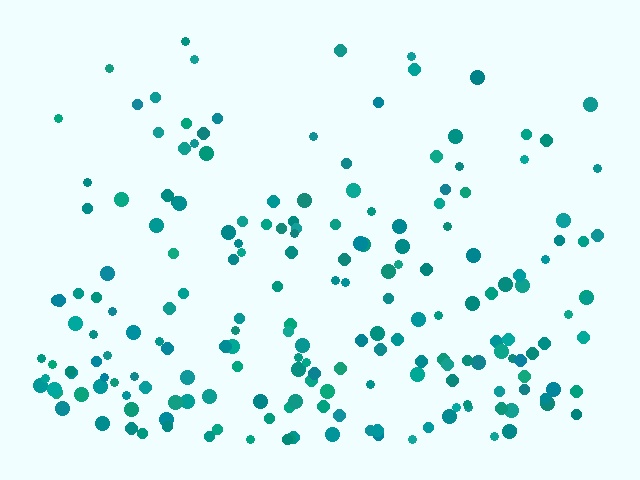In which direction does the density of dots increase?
From top to bottom, with the bottom side densest.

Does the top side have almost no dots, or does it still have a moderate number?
Still a moderate number, just noticeably fewer than the bottom.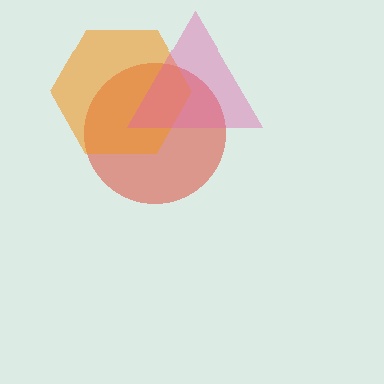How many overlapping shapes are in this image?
There are 3 overlapping shapes in the image.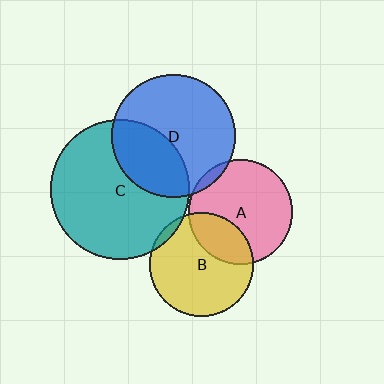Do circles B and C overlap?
Yes.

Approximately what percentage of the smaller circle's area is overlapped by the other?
Approximately 5%.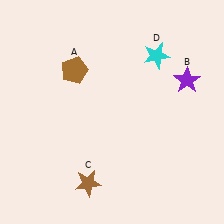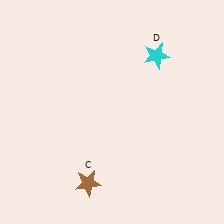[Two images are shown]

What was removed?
The brown pentagon (A), the purple star (B) were removed in Image 2.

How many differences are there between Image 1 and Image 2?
There are 2 differences between the two images.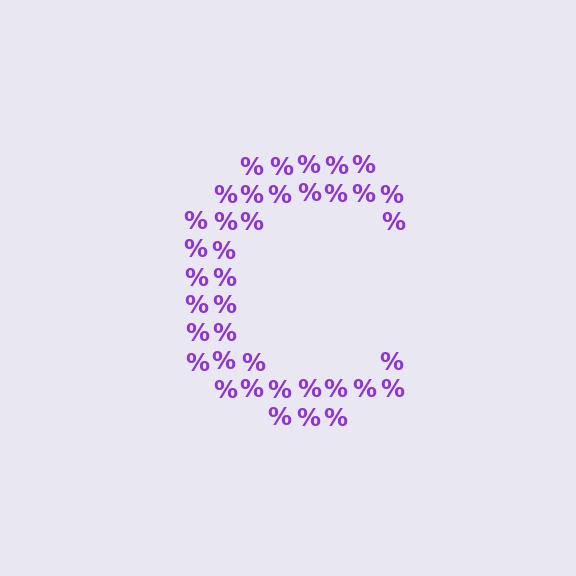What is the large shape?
The large shape is the letter C.